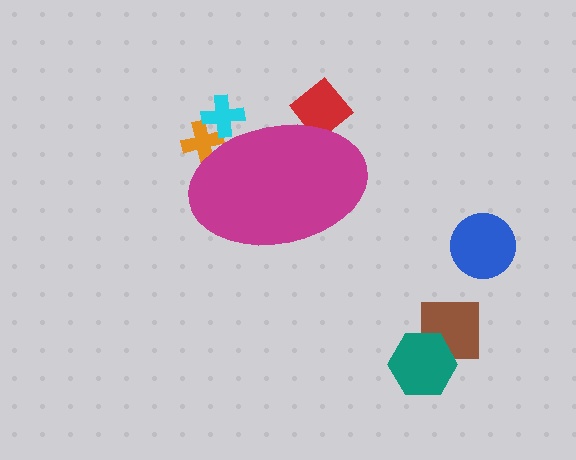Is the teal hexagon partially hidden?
No, the teal hexagon is fully visible.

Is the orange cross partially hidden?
Yes, the orange cross is partially hidden behind the magenta ellipse.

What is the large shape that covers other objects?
A magenta ellipse.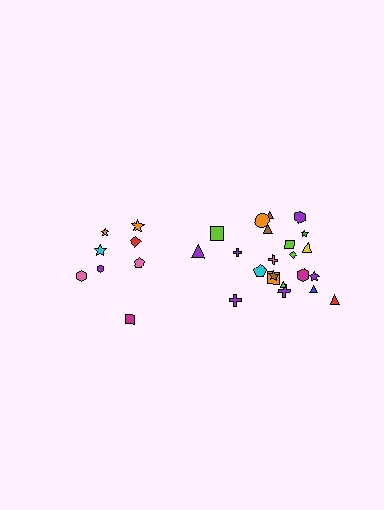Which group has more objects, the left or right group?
The right group.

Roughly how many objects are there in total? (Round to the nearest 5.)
Roughly 30 objects in total.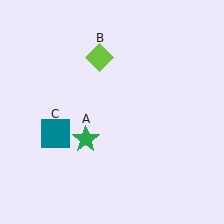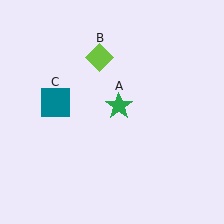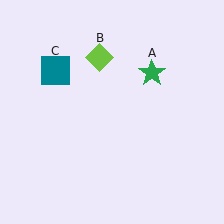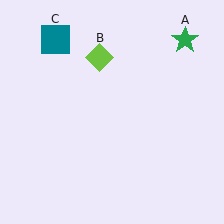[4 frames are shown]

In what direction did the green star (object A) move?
The green star (object A) moved up and to the right.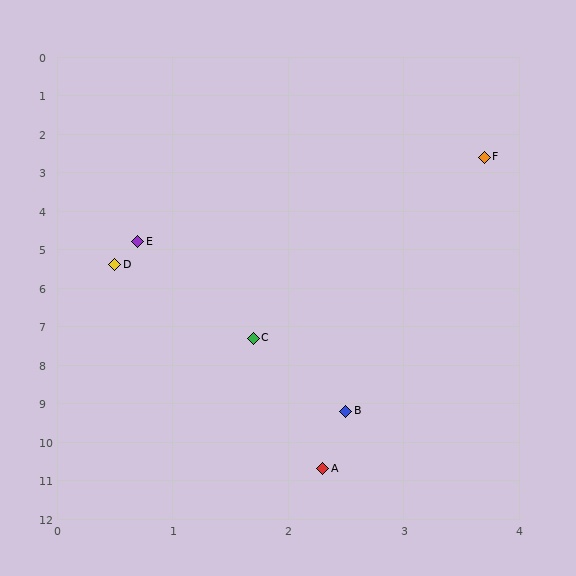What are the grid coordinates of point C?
Point C is at approximately (1.7, 7.3).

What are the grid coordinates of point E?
Point E is at approximately (0.7, 4.8).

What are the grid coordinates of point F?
Point F is at approximately (3.7, 2.6).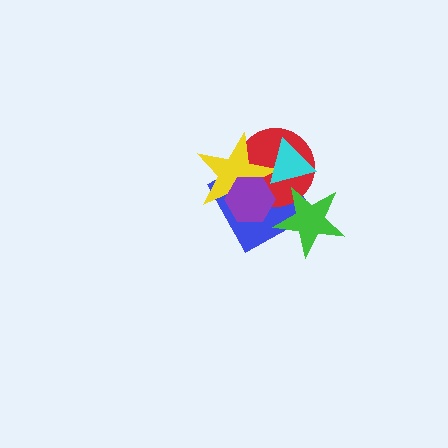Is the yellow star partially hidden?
Yes, it is partially covered by another shape.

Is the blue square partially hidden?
Yes, it is partially covered by another shape.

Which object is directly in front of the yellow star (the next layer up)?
The cyan triangle is directly in front of the yellow star.